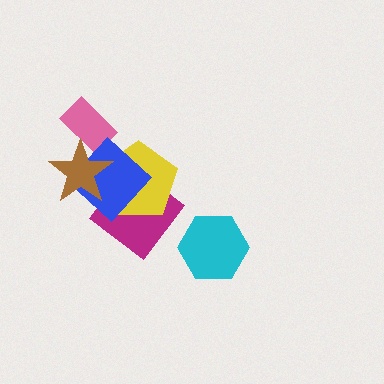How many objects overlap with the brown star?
4 objects overlap with the brown star.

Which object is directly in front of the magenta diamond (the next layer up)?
The yellow pentagon is directly in front of the magenta diamond.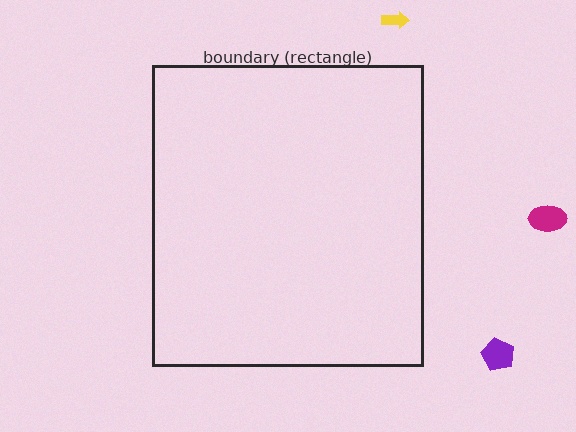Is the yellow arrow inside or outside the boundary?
Outside.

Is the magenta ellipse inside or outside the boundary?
Outside.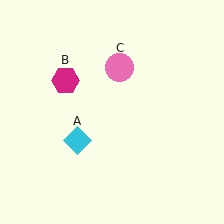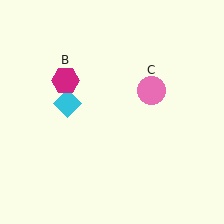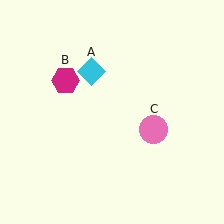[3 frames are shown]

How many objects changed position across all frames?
2 objects changed position: cyan diamond (object A), pink circle (object C).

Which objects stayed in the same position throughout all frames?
Magenta hexagon (object B) remained stationary.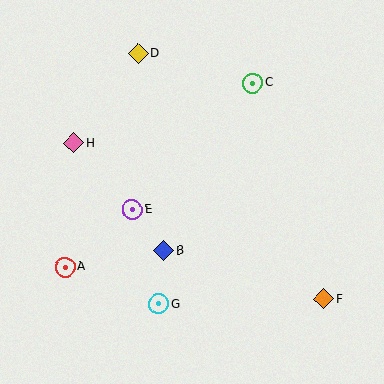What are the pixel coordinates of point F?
Point F is at (324, 299).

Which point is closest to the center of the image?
Point E at (133, 209) is closest to the center.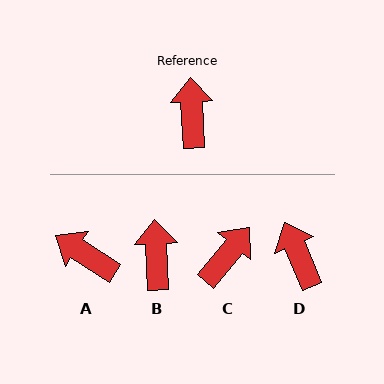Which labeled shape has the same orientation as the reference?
B.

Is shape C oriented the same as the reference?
No, it is off by about 42 degrees.